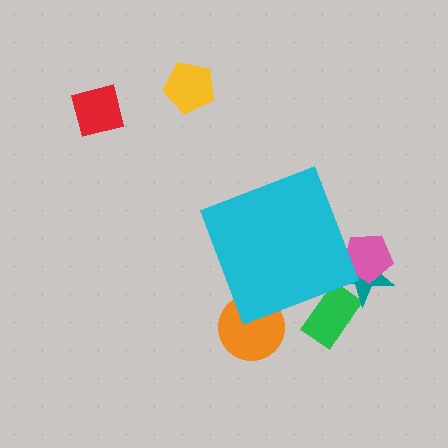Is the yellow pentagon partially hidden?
No, the yellow pentagon is fully visible.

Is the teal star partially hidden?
Yes, the teal star is partially hidden behind the cyan diamond.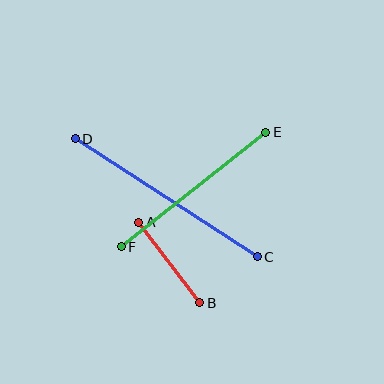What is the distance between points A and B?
The distance is approximately 101 pixels.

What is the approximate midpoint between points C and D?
The midpoint is at approximately (166, 198) pixels.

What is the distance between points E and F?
The distance is approximately 185 pixels.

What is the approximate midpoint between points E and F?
The midpoint is at approximately (193, 189) pixels.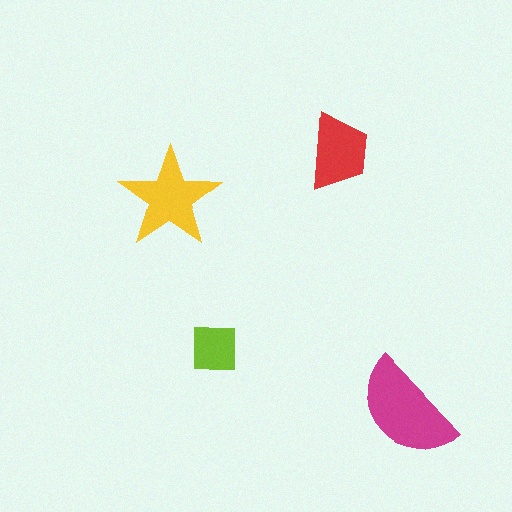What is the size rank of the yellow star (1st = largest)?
2nd.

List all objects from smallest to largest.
The lime square, the red trapezoid, the yellow star, the magenta semicircle.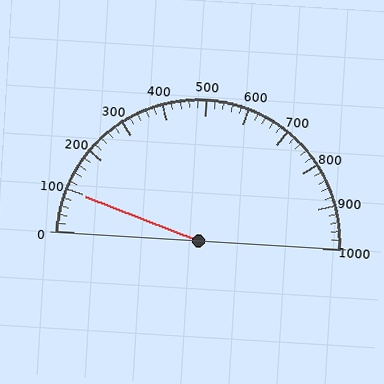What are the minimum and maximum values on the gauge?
The gauge ranges from 0 to 1000.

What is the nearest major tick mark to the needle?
The nearest major tick mark is 100.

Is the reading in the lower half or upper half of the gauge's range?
The reading is in the lower half of the range (0 to 1000).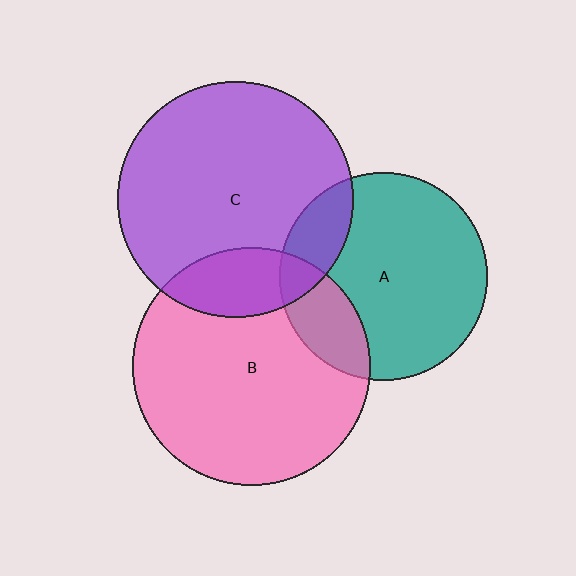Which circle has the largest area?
Circle B (pink).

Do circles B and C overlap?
Yes.